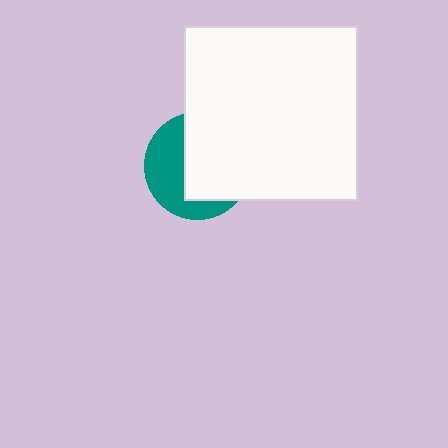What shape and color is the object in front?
The object in front is a white square.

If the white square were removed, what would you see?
You would see the complete teal circle.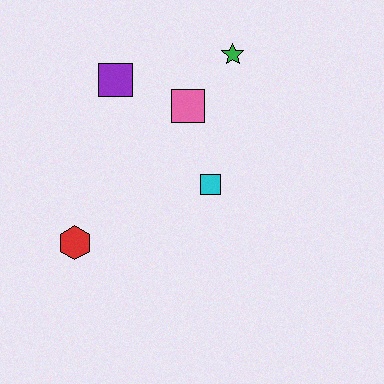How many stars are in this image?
There is 1 star.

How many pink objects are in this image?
There is 1 pink object.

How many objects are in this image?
There are 5 objects.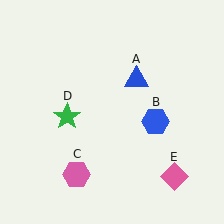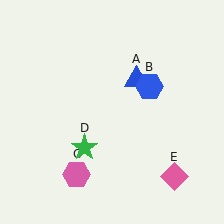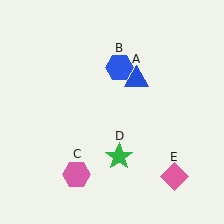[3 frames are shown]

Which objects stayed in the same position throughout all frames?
Blue triangle (object A) and pink hexagon (object C) and pink diamond (object E) remained stationary.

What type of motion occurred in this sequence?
The blue hexagon (object B), green star (object D) rotated counterclockwise around the center of the scene.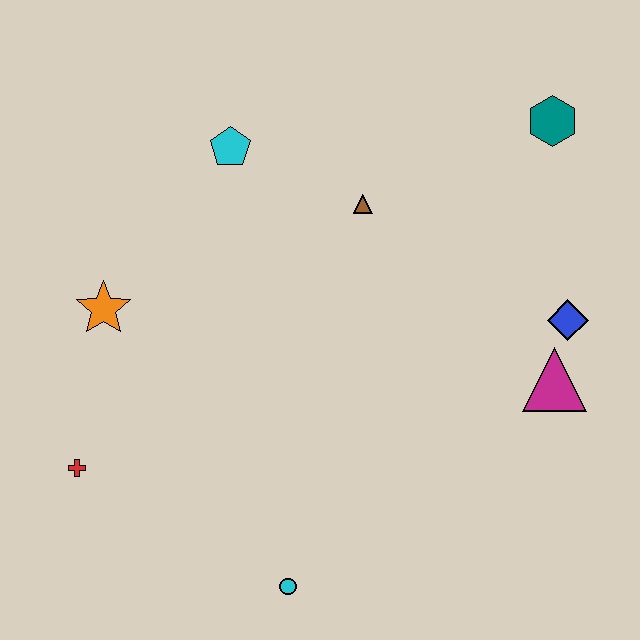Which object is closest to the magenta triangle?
The blue diamond is closest to the magenta triangle.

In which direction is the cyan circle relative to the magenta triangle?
The cyan circle is to the left of the magenta triangle.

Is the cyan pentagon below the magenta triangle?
No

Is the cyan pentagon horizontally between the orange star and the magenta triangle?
Yes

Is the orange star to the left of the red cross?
No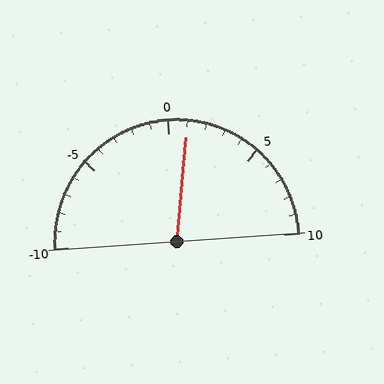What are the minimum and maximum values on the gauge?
The gauge ranges from -10 to 10.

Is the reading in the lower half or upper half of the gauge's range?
The reading is in the upper half of the range (-10 to 10).